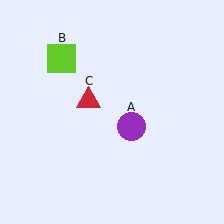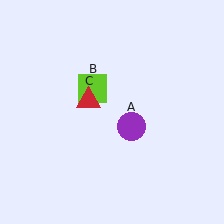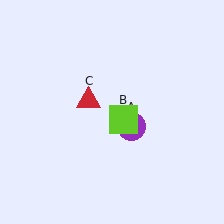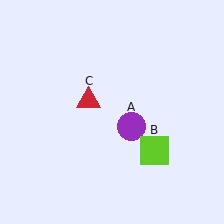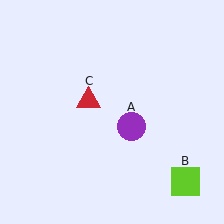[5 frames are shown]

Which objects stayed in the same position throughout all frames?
Purple circle (object A) and red triangle (object C) remained stationary.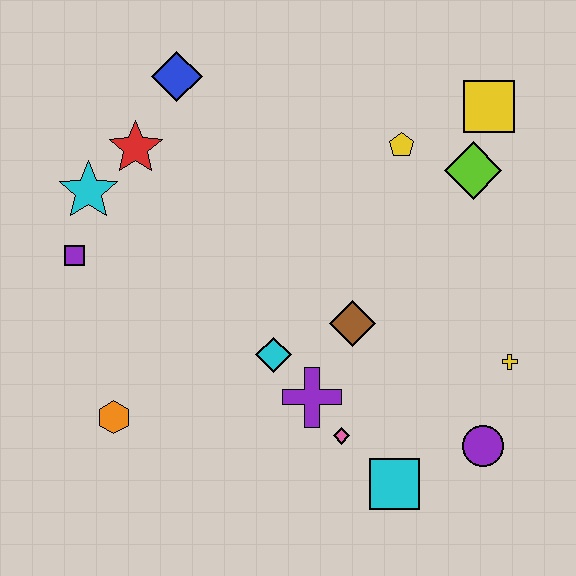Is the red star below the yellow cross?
No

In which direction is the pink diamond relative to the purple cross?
The pink diamond is below the purple cross.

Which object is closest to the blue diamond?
The red star is closest to the blue diamond.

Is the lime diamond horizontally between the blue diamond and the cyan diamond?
No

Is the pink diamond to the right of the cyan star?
Yes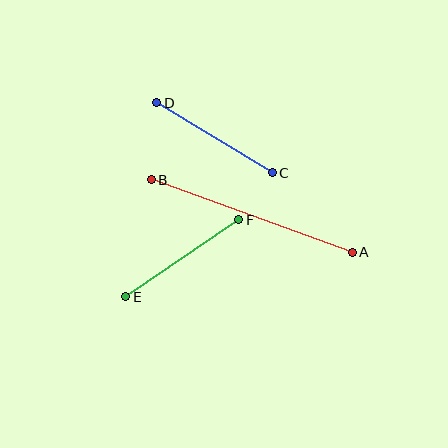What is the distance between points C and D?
The distance is approximately 135 pixels.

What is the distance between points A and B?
The distance is approximately 214 pixels.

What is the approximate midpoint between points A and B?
The midpoint is at approximately (252, 216) pixels.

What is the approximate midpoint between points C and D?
The midpoint is at approximately (215, 138) pixels.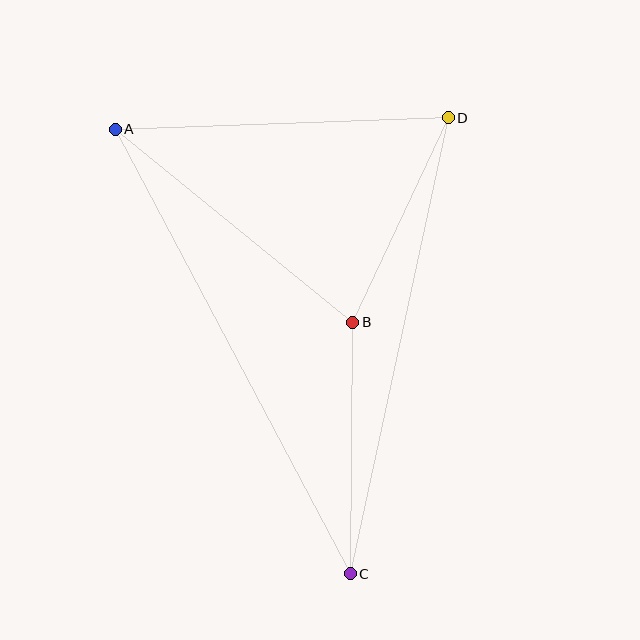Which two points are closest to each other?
Points B and D are closest to each other.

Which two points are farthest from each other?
Points A and C are farthest from each other.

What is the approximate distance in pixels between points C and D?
The distance between C and D is approximately 466 pixels.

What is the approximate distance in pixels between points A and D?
The distance between A and D is approximately 333 pixels.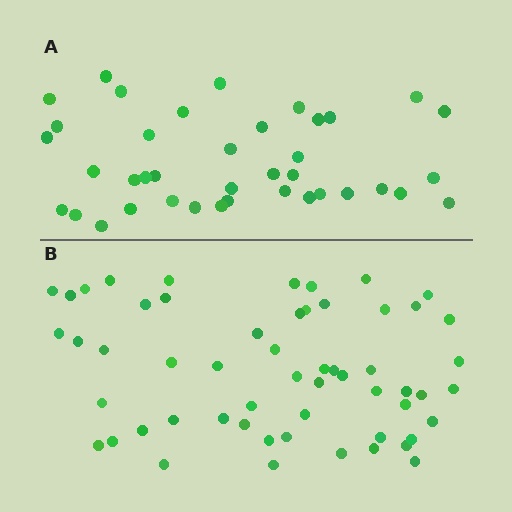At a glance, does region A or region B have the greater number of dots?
Region B (the bottom region) has more dots.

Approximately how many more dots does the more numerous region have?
Region B has approximately 15 more dots than region A.